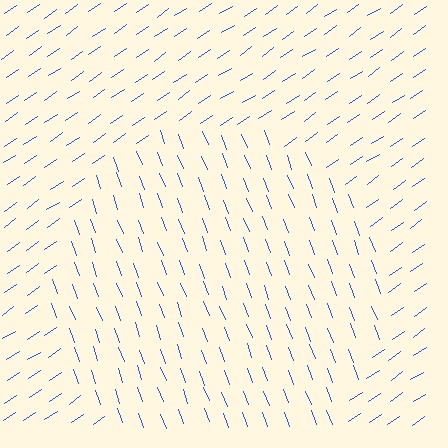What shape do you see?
I see a circle.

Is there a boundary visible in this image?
Yes, there is a texture boundary formed by a change in line orientation.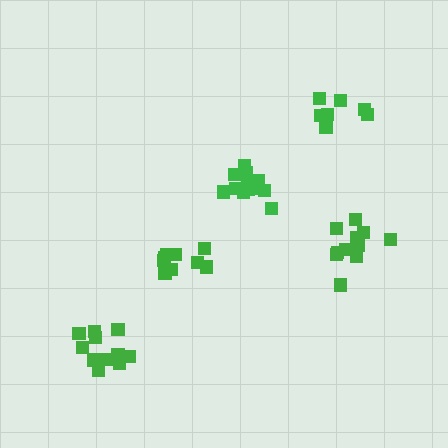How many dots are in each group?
Group 1: 7 dots, Group 2: 9 dots, Group 3: 11 dots, Group 4: 12 dots, Group 5: 11 dots (50 total).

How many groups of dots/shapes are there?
There are 5 groups.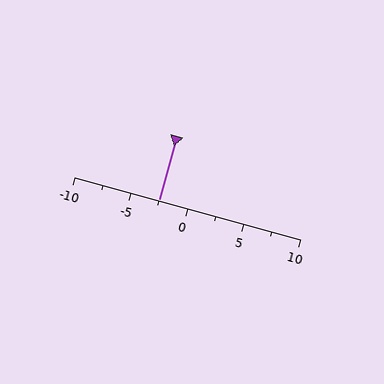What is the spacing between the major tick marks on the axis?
The major ticks are spaced 5 apart.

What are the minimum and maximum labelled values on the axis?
The axis runs from -10 to 10.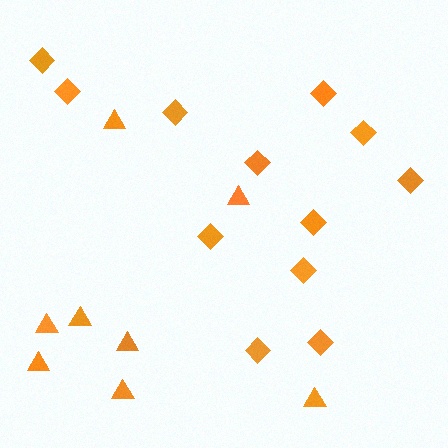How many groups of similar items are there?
There are 2 groups: one group of triangles (8) and one group of diamonds (12).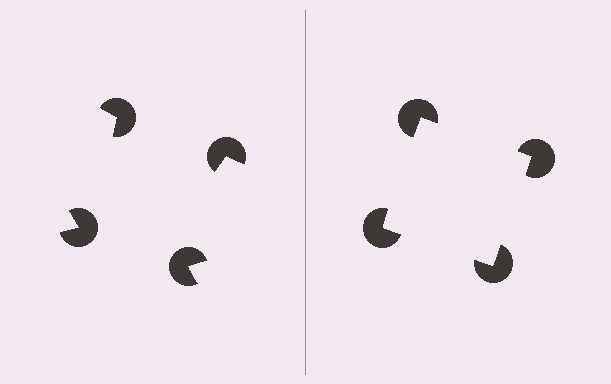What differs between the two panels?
The pac-man discs are positioned identically on both sides; only the wedge orientations differ. On the right they align to a square; on the left they are misaligned.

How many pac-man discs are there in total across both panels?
8 — 4 on each side.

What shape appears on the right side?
An illusory square.